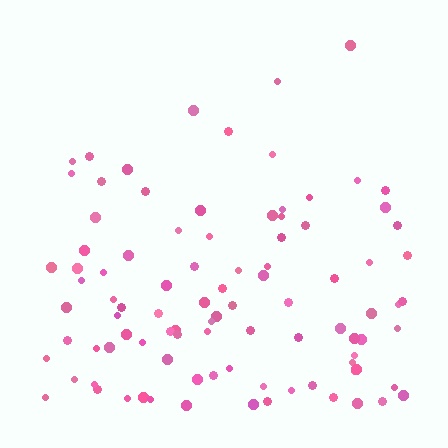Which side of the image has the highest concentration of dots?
The bottom.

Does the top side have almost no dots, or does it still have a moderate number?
Still a moderate number, just noticeably fewer than the bottom.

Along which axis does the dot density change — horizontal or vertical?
Vertical.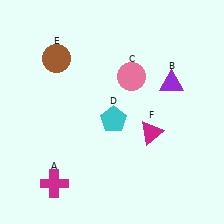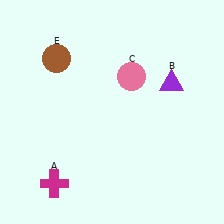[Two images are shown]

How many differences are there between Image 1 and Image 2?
There are 2 differences between the two images.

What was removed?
The cyan pentagon (D), the magenta triangle (F) were removed in Image 2.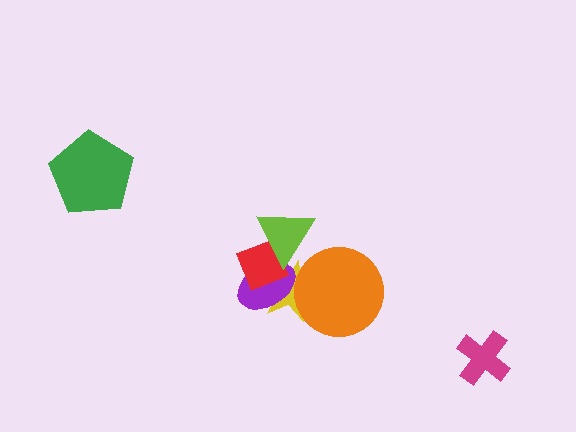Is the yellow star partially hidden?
Yes, it is partially covered by another shape.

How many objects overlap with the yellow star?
4 objects overlap with the yellow star.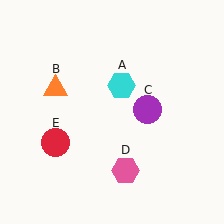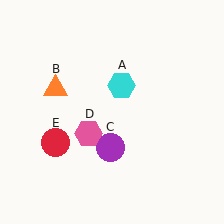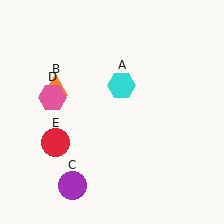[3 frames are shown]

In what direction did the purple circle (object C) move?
The purple circle (object C) moved down and to the left.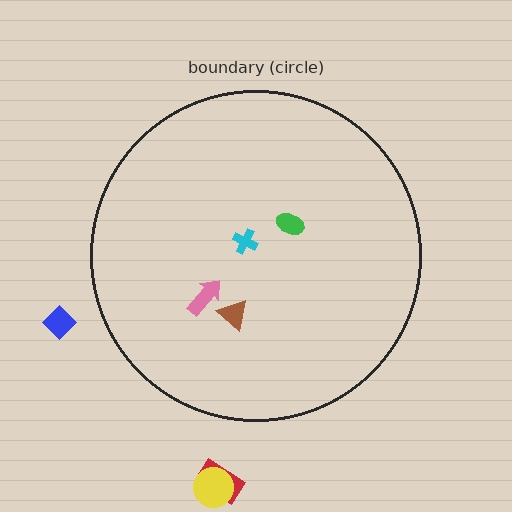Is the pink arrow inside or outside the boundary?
Inside.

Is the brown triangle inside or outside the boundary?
Inside.